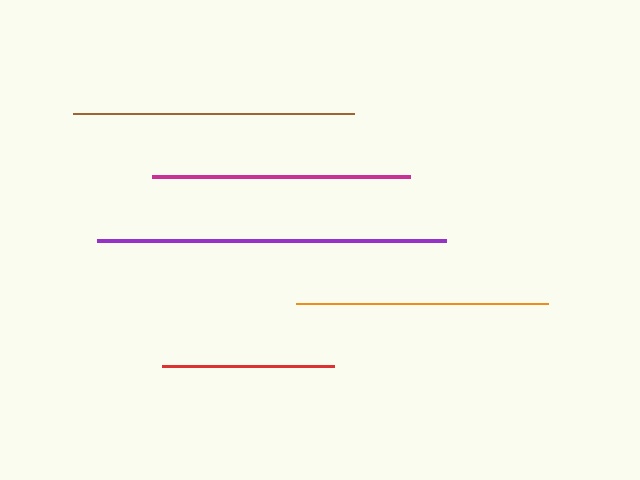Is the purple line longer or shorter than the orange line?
The purple line is longer than the orange line.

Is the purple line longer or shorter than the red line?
The purple line is longer than the red line.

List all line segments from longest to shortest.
From longest to shortest: purple, brown, magenta, orange, red.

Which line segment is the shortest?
The red line is the shortest at approximately 172 pixels.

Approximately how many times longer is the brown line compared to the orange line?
The brown line is approximately 1.1 times the length of the orange line.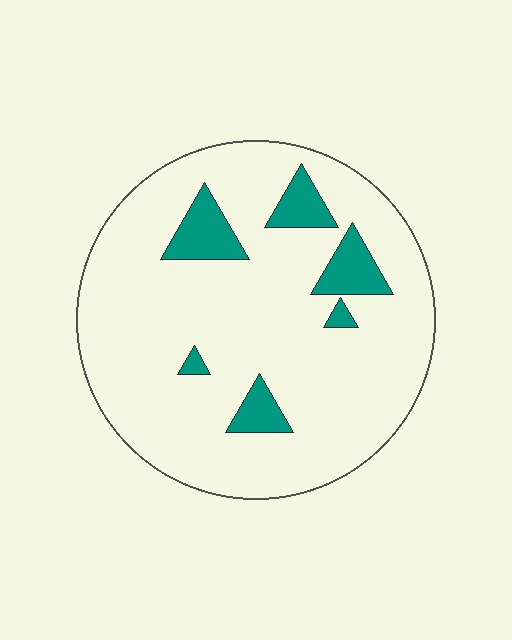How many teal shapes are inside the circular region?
6.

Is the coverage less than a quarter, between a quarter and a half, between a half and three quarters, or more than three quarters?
Less than a quarter.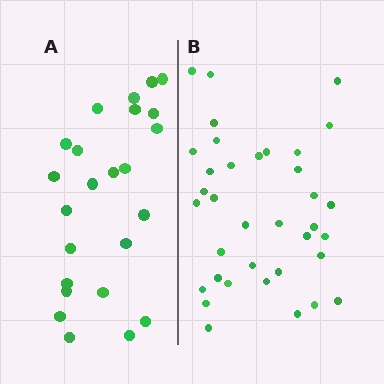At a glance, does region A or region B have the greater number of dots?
Region B (the right region) has more dots.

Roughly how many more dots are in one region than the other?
Region B has roughly 12 or so more dots than region A.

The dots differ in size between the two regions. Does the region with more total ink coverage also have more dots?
No. Region A has more total ink coverage because its dots are larger, but region B actually contains more individual dots. Total area can be misleading — the number of items is what matters here.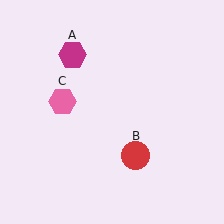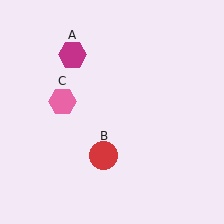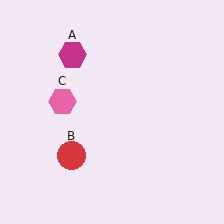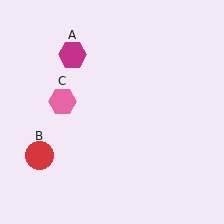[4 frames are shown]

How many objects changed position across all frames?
1 object changed position: red circle (object B).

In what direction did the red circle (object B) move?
The red circle (object B) moved left.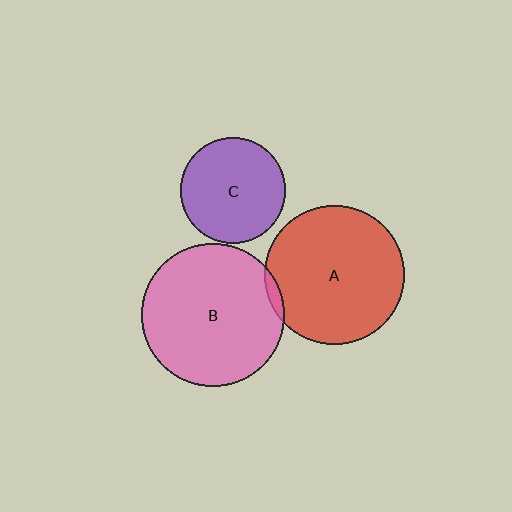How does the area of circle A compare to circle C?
Approximately 1.7 times.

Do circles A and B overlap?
Yes.